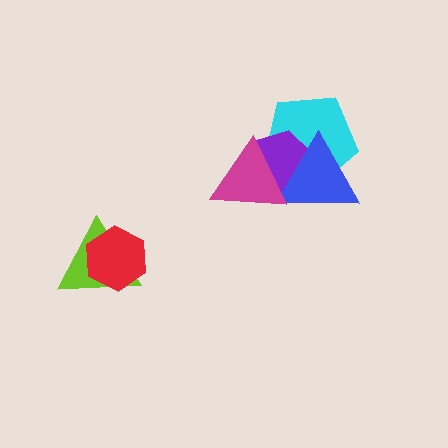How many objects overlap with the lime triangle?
1 object overlaps with the lime triangle.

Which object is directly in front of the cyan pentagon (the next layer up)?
The purple hexagon is directly in front of the cyan pentagon.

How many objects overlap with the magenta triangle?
3 objects overlap with the magenta triangle.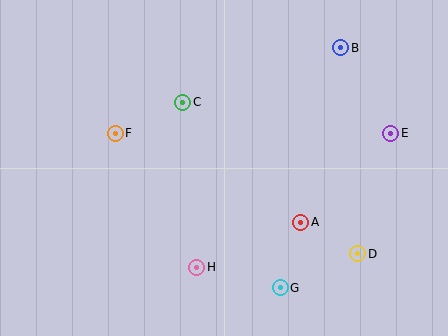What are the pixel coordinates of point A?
Point A is at (301, 222).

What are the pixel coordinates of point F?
Point F is at (115, 133).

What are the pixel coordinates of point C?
Point C is at (183, 102).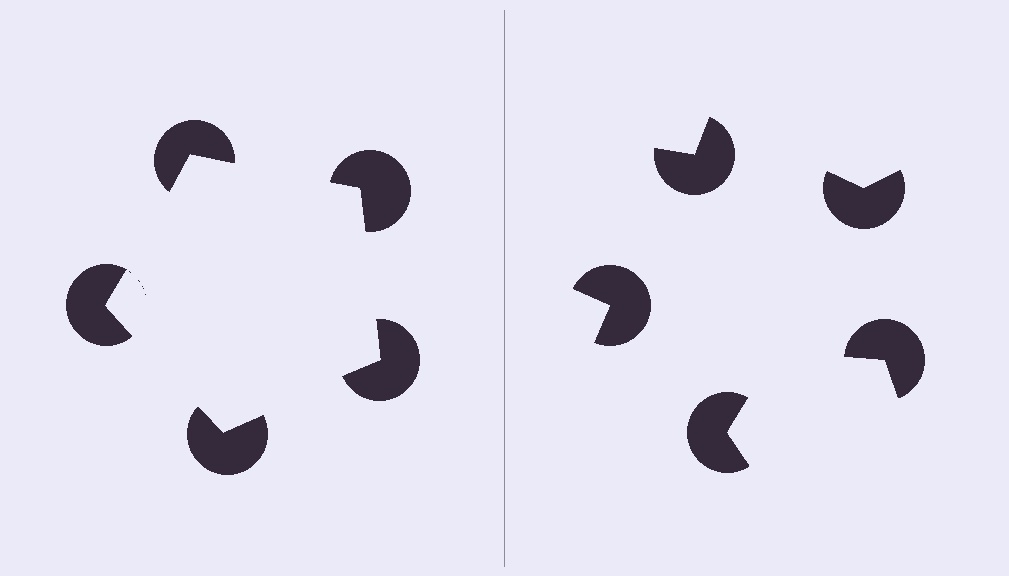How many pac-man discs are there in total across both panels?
10 — 5 on each side.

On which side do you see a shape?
An illusory pentagon appears on the left side. On the right side the wedge cuts are rotated, so no coherent shape forms.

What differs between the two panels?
The pac-man discs are positioned identically on both sides; only the wedge orientations differ. On the left they align to a pentagon; on the right they are misaligned.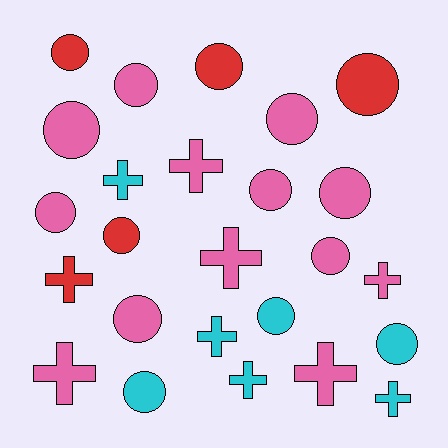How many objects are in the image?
There are 25 objects.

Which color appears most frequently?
Pink, with 13 objects.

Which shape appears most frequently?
Circle, with 15 objects.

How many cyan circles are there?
There are 3 cyan circles.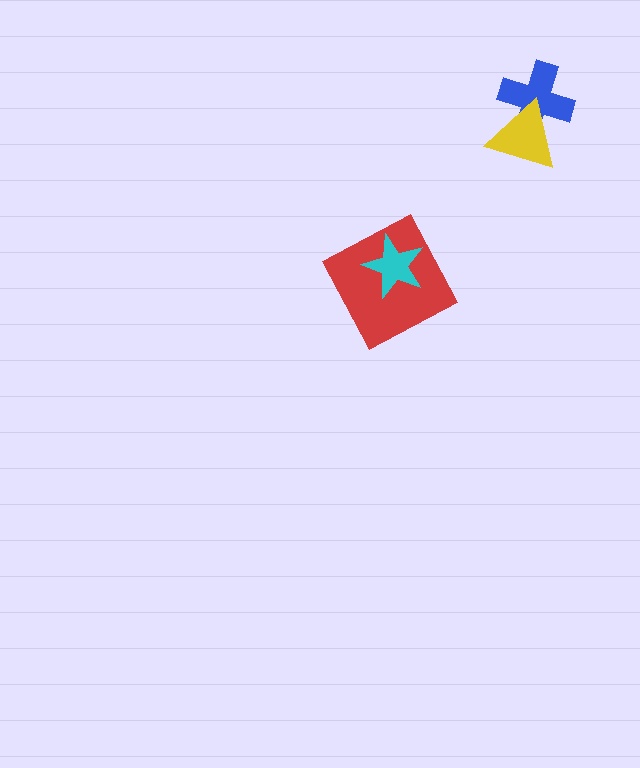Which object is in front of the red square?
The cyan star is in front of the red square.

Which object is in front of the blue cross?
The yellow triangle is in front of the blue cross.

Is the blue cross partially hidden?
Yes, it is partially covered by another shape.